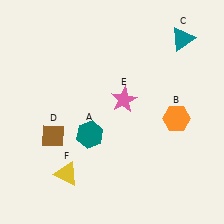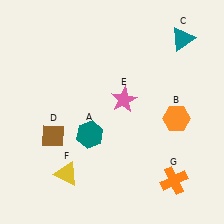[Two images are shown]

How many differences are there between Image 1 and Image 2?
There is 1 difference between the two images.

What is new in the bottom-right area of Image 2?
An orange cross (G) was added in the bottom-right area of Image 2.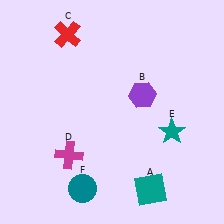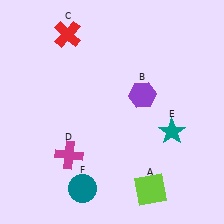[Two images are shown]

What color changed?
The square (A) changed from teal in Image 1 to lime in Image 2.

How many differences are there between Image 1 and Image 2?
There is 1 difference between the two images.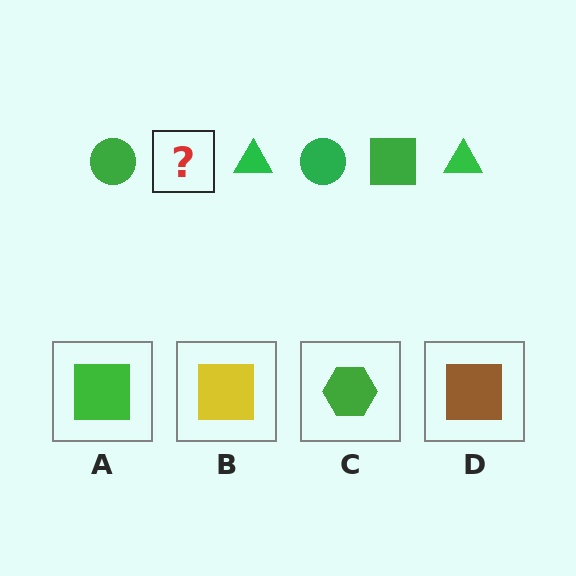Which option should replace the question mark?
Option A.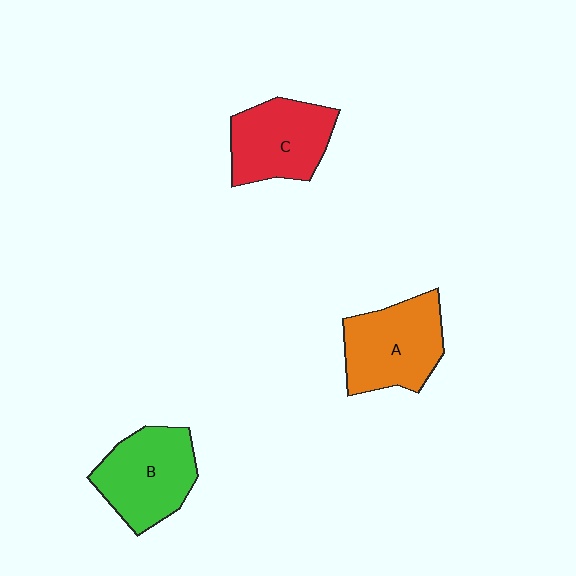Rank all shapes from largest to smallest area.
From largest to smallest: A (orange), B (green), C (red).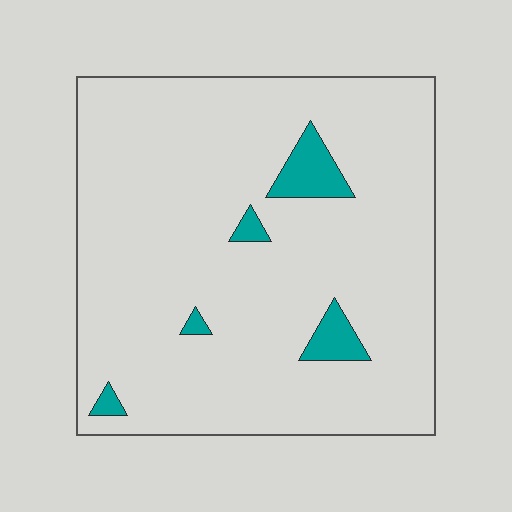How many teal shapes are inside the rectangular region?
5.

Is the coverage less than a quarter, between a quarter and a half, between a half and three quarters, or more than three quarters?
Less than a quarter.